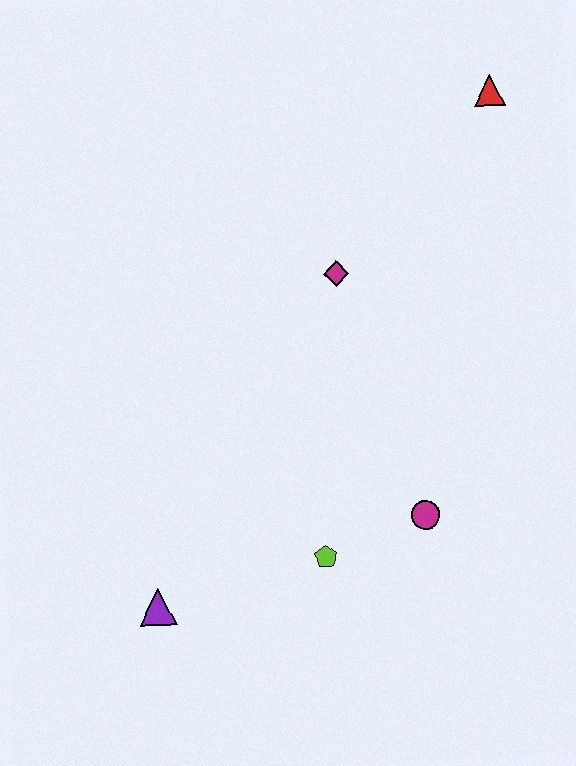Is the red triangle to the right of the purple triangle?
Yes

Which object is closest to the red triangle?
The magenta diamond is closest to the red triangle.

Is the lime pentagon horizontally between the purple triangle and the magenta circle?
Yes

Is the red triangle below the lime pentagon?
No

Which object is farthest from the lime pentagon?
The red triangle is farthest from the lime pentagon.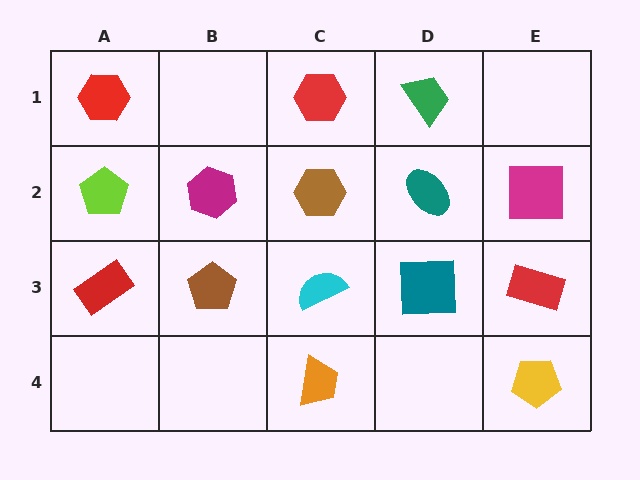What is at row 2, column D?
A teal ellipse.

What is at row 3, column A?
A red rectangle.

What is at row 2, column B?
A magenta hexagon.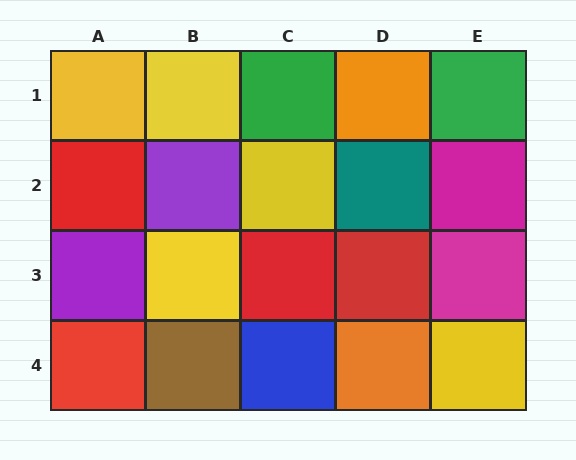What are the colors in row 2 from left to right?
Red, purple, yellow, teal, magenta.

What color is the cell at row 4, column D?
Orange.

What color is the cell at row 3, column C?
Red.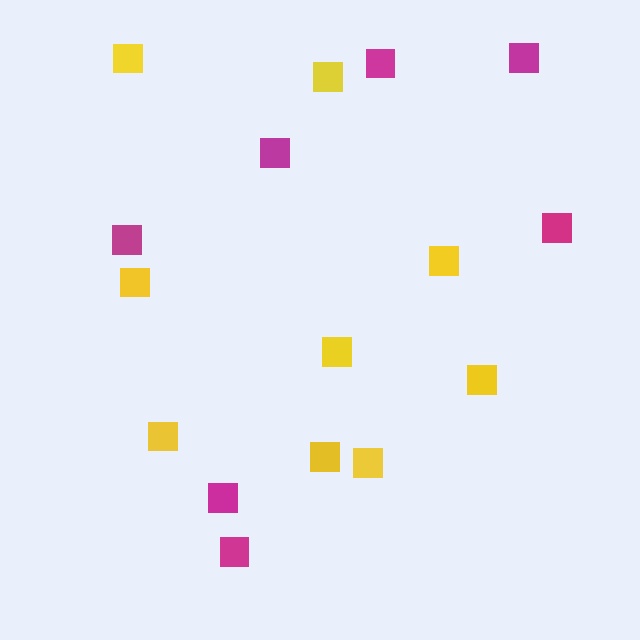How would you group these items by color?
There are 2 groups: one group of magenta squares (7) and one group of yellow squares (9).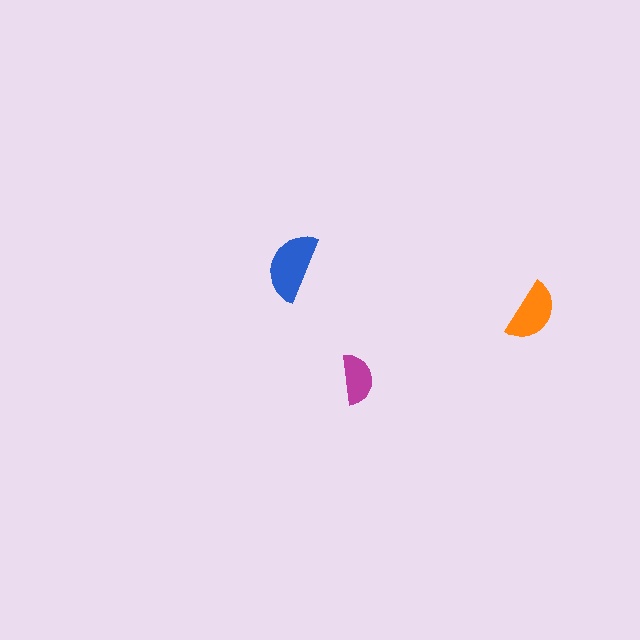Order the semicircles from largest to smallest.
the blue one, the orange one, the magenta one.